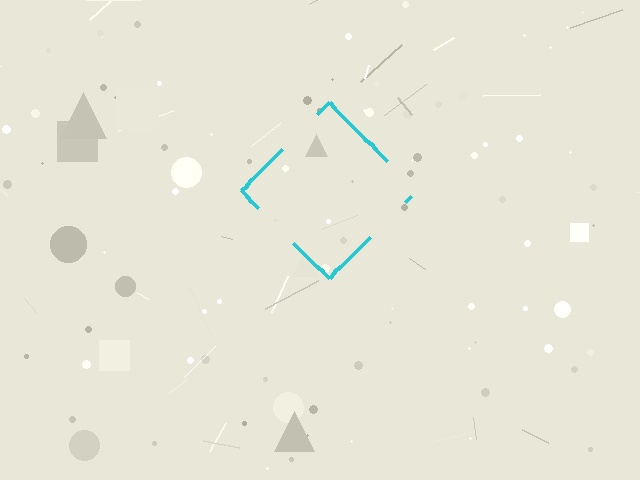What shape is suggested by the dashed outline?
The dashed outline suggests a diamond.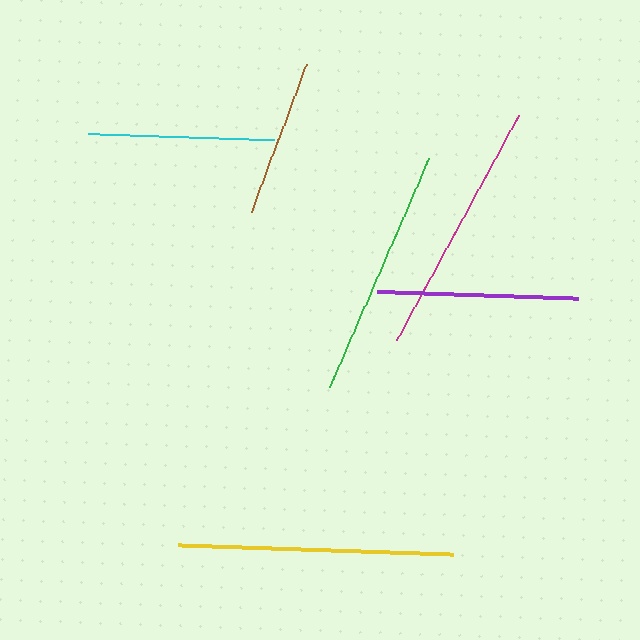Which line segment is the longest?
The yellow line is the longest at approximately 275 pixels.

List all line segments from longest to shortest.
From longest to shortest: yellow, magenta, green, purple, cyan, brown.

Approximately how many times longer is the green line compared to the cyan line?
The green line is approximately 1.3 times the length of the cyan line.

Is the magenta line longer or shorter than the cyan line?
The magenta line is longer than the cyan line.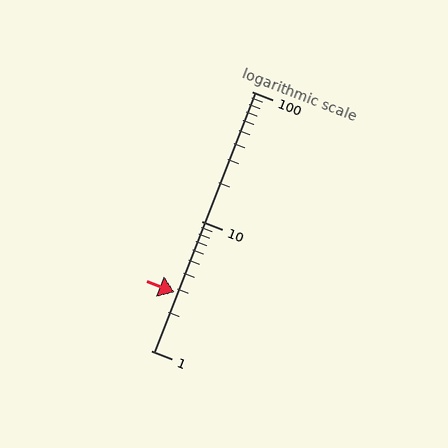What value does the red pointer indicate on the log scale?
The pointer indicates approximately 2.8.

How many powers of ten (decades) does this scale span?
The scale spans 2 decades, from 1 to 100.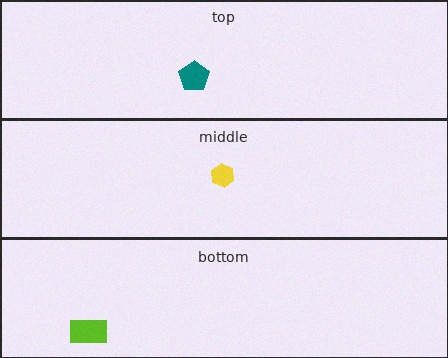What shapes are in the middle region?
The yellow hexagon.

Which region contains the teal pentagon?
The top region.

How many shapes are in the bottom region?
1.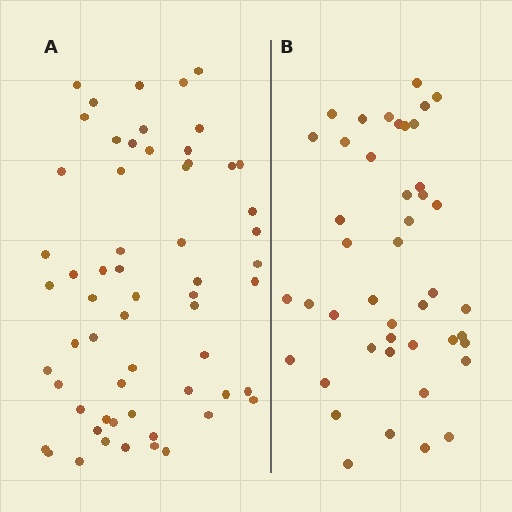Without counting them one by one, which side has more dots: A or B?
Region A (the left region) has more dots.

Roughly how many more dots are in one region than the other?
Region A has approximately 15 more dots than region B.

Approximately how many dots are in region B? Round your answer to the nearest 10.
About 40 dots. (The exact count is 44, which rounds to 40.)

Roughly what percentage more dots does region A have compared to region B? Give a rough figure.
About 35% more.